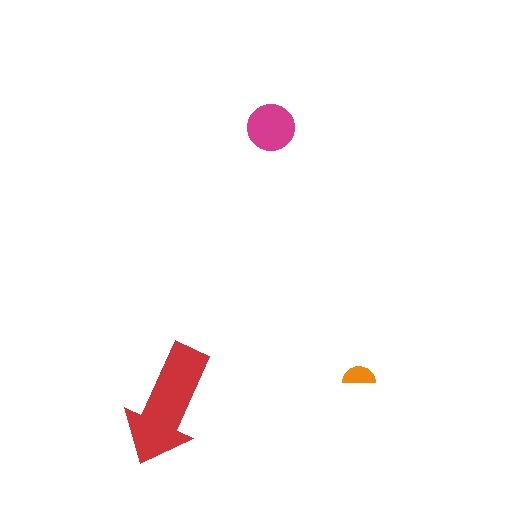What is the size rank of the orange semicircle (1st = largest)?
3rd.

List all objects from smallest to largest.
The orange semicircle, the magenta circle, the red arrow.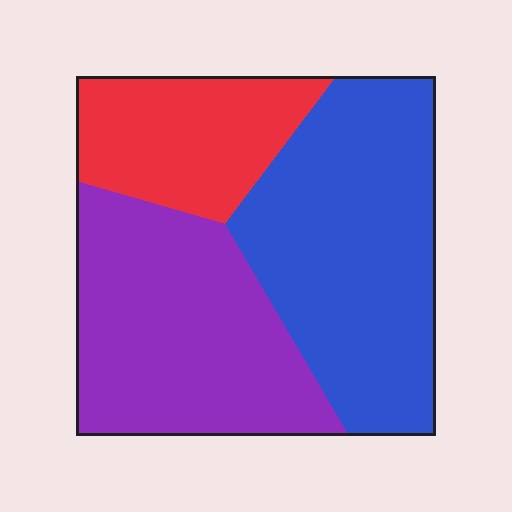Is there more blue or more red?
Blue.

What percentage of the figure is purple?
Purple covers 37% of the figure.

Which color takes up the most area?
Blue, at roughly 40%.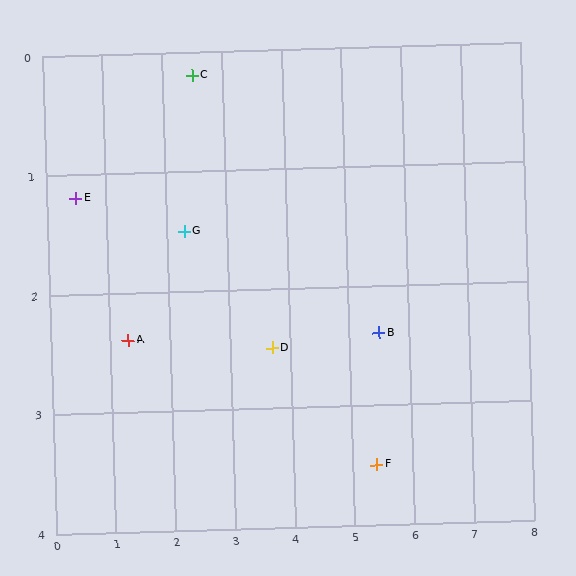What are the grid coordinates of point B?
Point B is at approximately (5.5, 2.4).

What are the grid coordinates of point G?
Point G is at approximately (2.3, 1.5).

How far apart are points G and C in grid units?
Points G and C are about 1.3 grid units apart.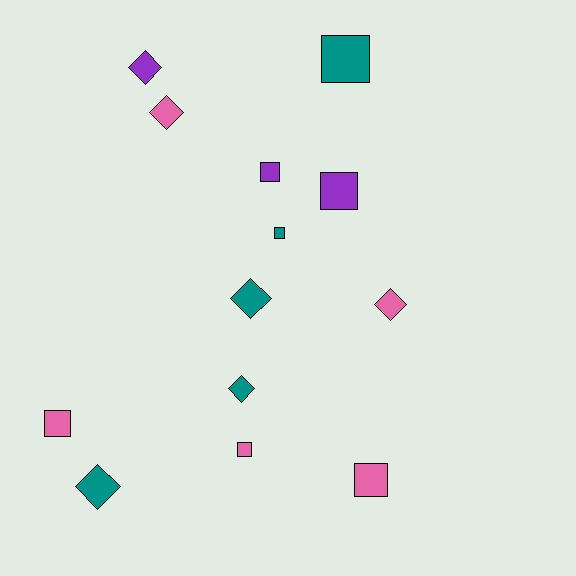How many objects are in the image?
There are 13 objects.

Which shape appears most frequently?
Square, with 7 objects.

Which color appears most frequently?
Teal, with 5 objects.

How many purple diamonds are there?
There is 1 purple diamond.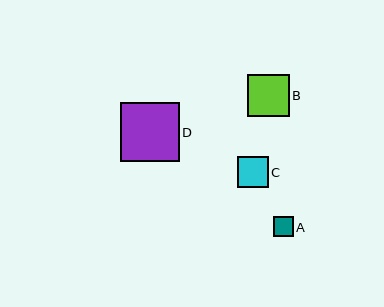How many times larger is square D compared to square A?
Square D is approximately 3.0 times the size of square A.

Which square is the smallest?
Square A is the smallest with a size of approximately 20 pixels.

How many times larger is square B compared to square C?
Square B is approximately 1.3 times the size of square C.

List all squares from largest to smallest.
From largest to smallest: D, B, C, A.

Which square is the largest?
Square D is the largest with a size of approximately 59 pixels.